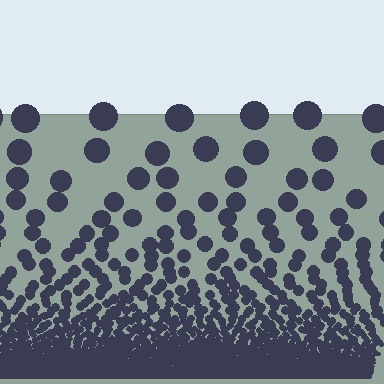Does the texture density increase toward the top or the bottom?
Density increases toward the bottom.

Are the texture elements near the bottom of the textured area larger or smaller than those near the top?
Smaller. The gradient is inverted — elements near the bottom are smaller and denser.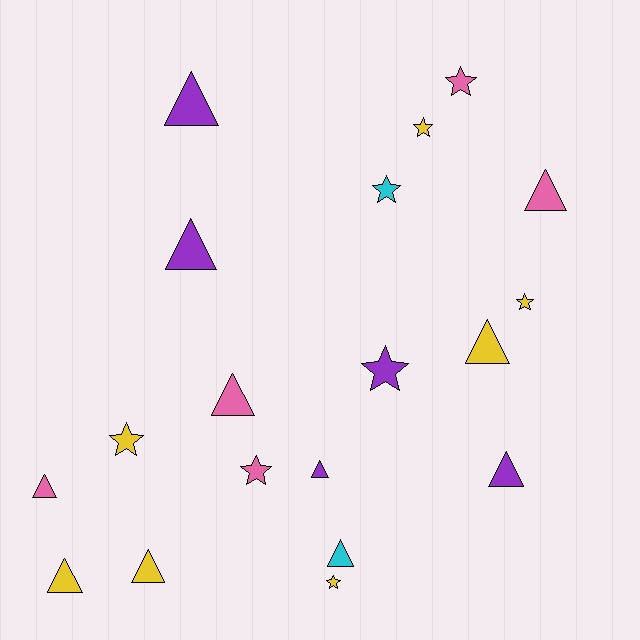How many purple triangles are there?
There are 4 purple triangles.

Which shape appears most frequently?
Triangle, with 11 objects.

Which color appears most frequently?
Yellow, with 7 objects.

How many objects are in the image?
There are 19 objects.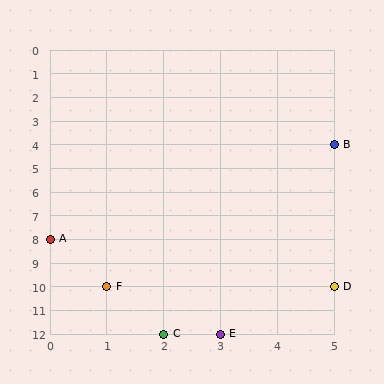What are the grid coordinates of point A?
Point A is at grid coordinates (0, 8).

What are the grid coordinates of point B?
Point B is at grid coordinates (5, 4).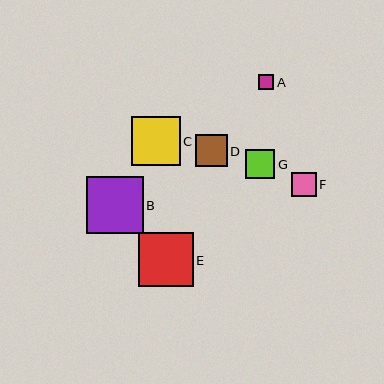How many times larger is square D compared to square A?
Square D is approximately 2.1 times the size of square A.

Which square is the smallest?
Square A is the smallest with a size of approximately 15 pixels.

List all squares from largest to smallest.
From largest to smallest: B, E, C, D, G, F, A.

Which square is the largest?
Square B is the largest with a size of approximately 56 pixels.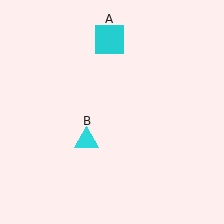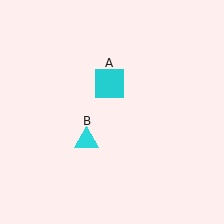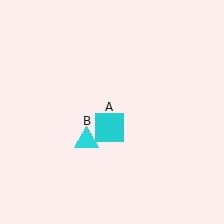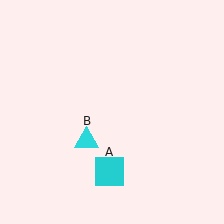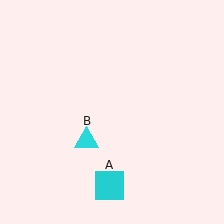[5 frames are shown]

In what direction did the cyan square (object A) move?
The cyan square (object A) moved down.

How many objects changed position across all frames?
1 object changed position: cyan square (object A).